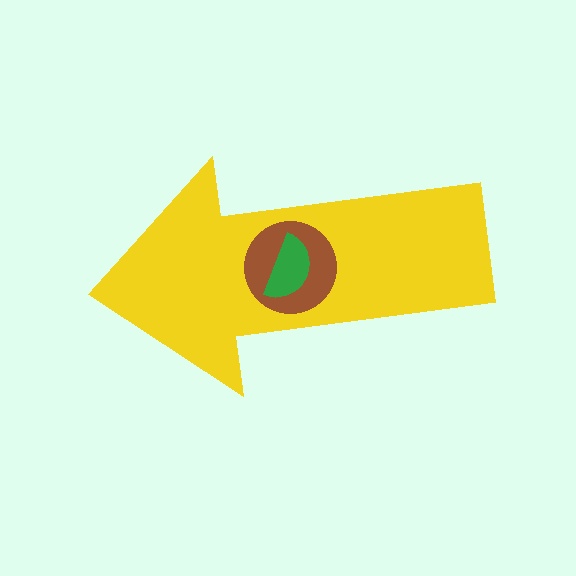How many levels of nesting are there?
3.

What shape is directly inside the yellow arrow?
The brown circle.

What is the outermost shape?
The yellow arrow.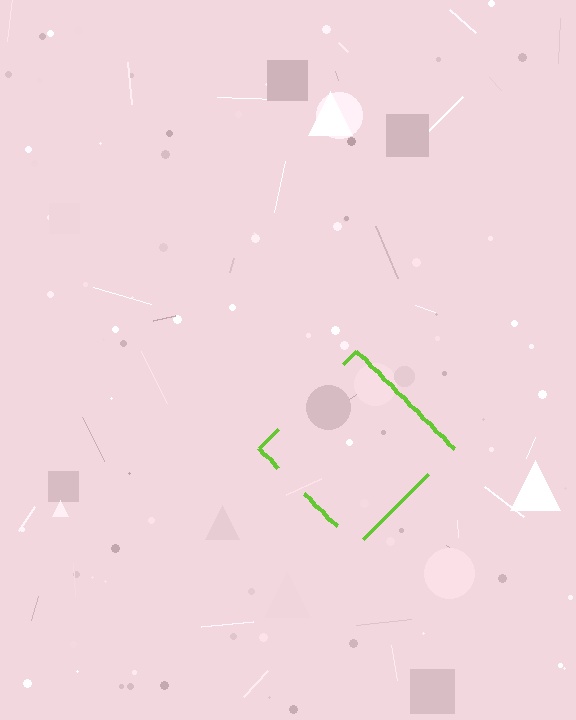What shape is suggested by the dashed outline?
The dashed outline suggests a diamond.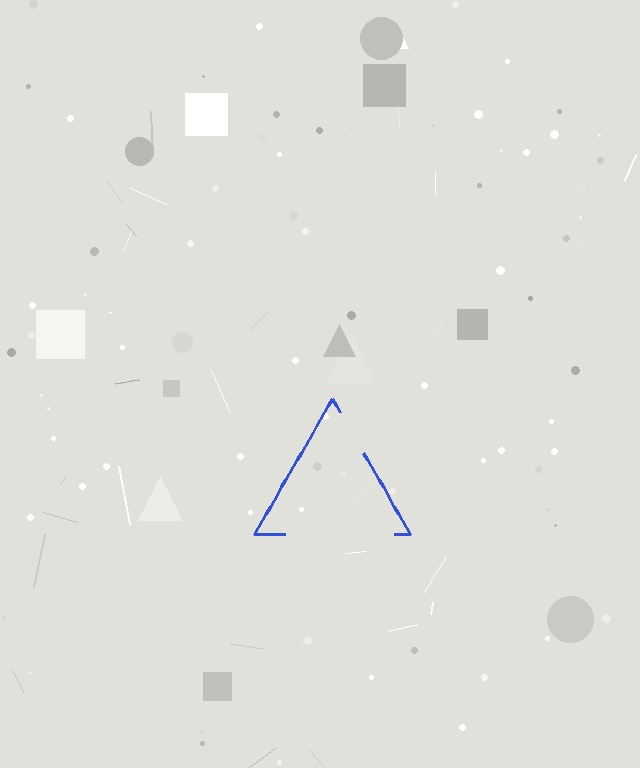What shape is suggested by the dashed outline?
The dashed outline suggests a triangle.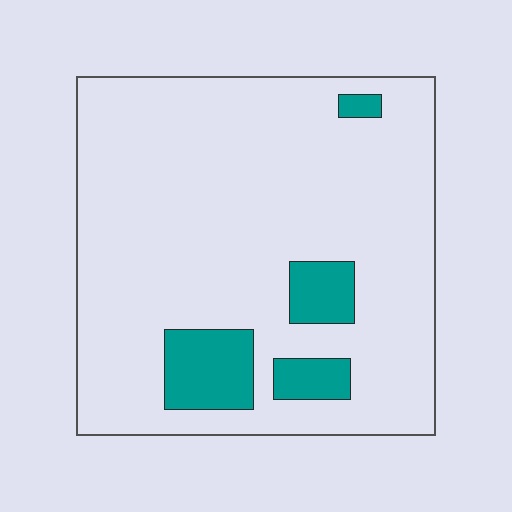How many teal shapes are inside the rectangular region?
4.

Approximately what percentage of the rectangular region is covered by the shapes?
Approximately 10%.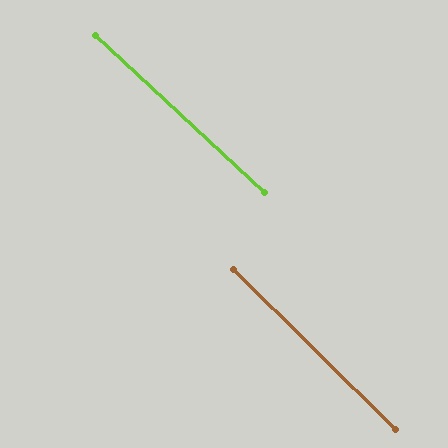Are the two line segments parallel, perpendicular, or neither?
Parallel — their directions differ by only 1.8°.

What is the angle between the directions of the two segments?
Approximately 2 degrees.